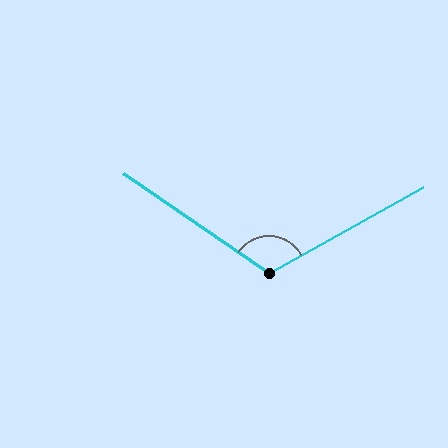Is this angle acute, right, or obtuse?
It is obtuse.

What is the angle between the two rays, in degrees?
Approximately 117 degrees.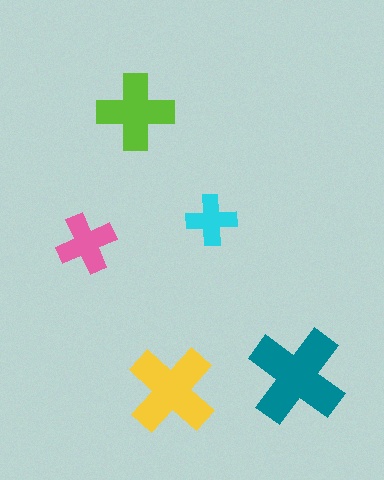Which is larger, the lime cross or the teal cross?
The teal one.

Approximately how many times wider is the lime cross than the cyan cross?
About 1.5 times wider.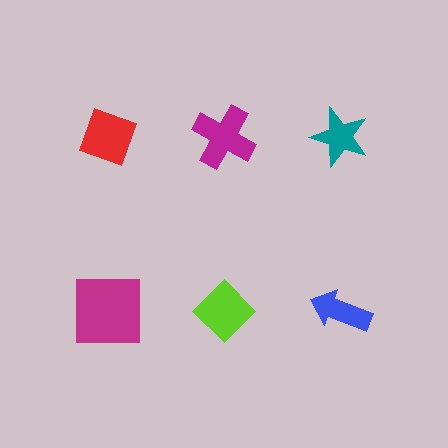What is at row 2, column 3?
A blue arrow.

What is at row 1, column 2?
A magenta cross.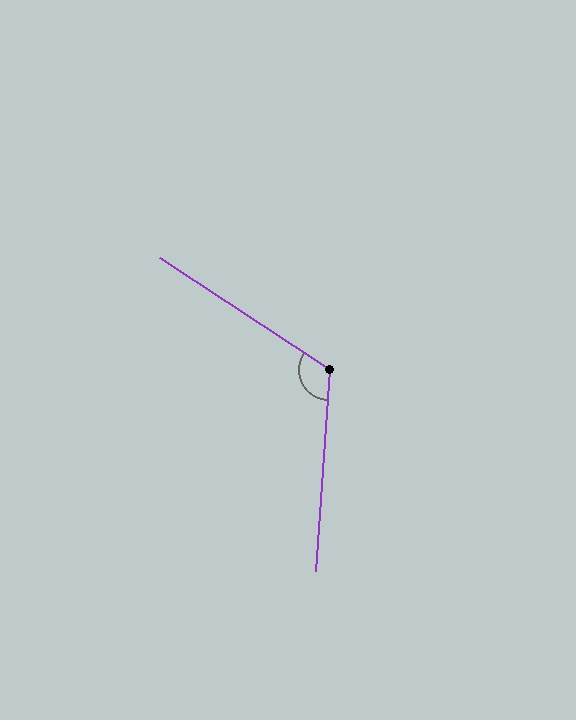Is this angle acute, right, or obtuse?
It is obtuse.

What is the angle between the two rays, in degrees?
Approximately 120 degrees.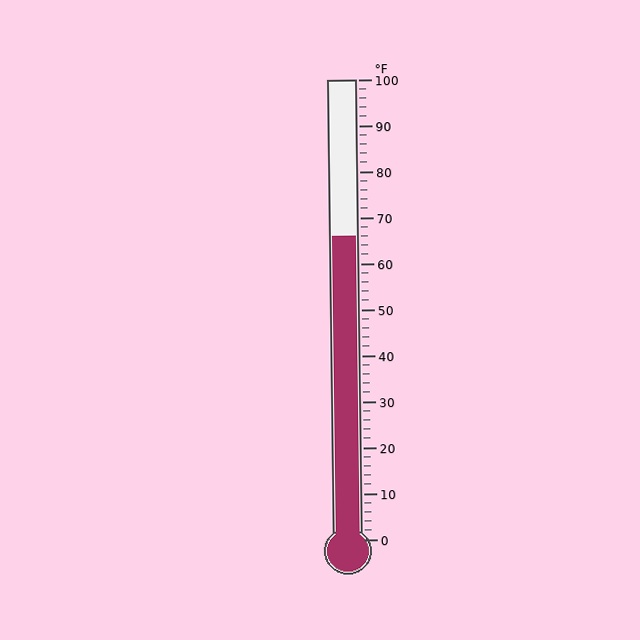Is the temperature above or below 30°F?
The temperature is above 30°F.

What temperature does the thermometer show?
The thermometer shows approximately 66°F.